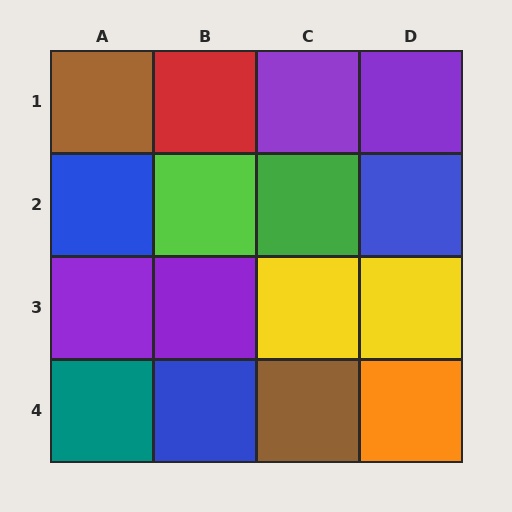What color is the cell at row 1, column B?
Red.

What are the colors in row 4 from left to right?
Teal, blue, brown, orange.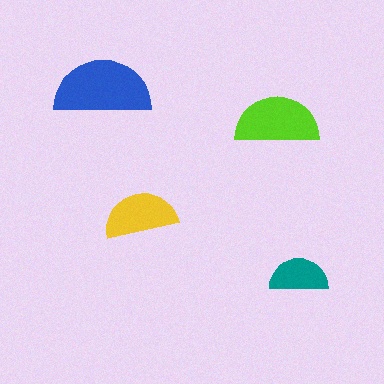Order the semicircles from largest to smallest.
the blue one, the lime one, the yellow one, the teal one.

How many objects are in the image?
There are 4 objects in the image.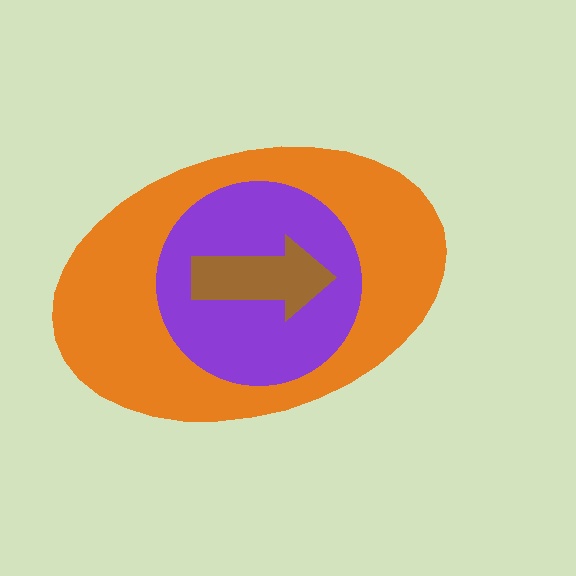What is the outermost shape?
The orange ellipse.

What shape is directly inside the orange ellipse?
The purple circle.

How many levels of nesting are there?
3.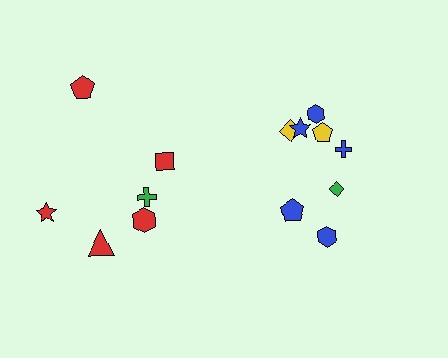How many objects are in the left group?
There are 6 objects.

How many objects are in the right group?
There are 8 objects.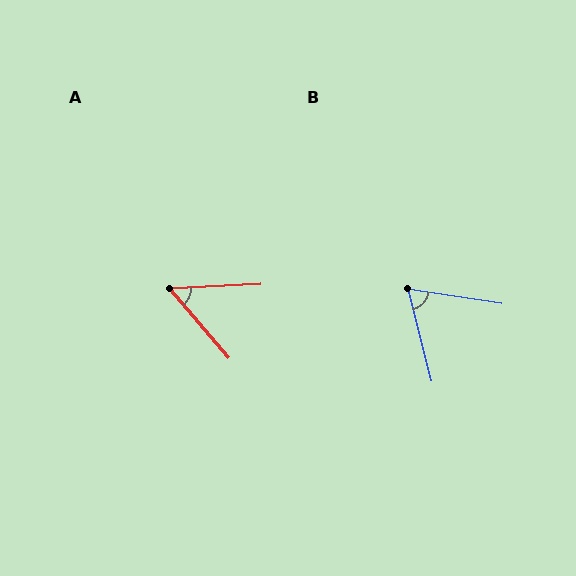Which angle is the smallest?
A, at approximately 52 degrees.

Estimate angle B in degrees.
Approximately 67 degrees.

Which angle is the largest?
B, at approximately 67 degrees.